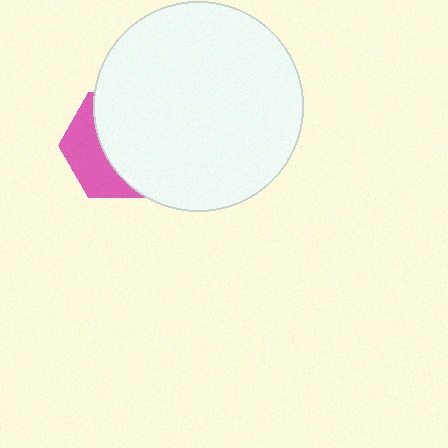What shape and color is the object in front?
The object in front is a white circle.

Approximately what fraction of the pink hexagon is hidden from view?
Roughly 64% of the pink hexagon is hidden behind the white circle.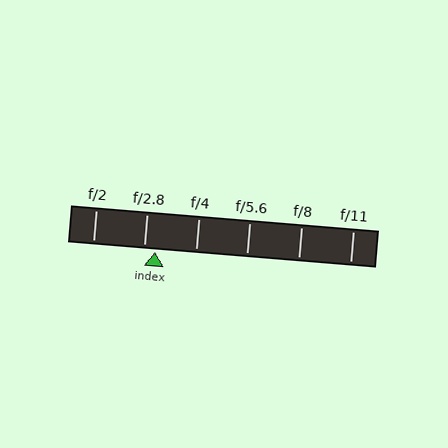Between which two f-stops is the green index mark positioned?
The index mark is between f/2.8 and f/4.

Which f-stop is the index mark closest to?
The index mark is closest to f/2.8.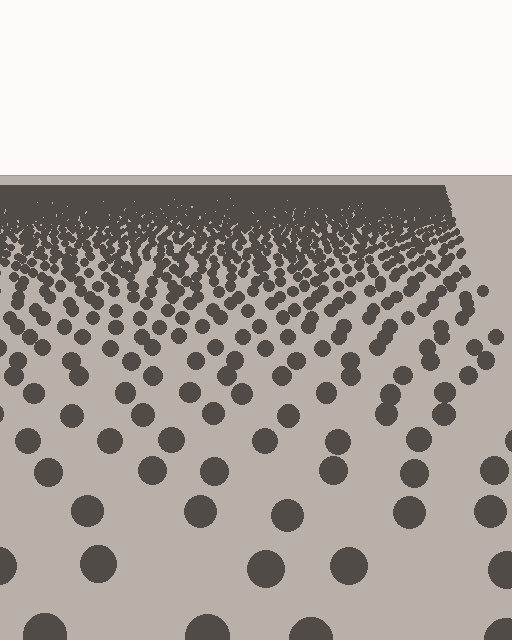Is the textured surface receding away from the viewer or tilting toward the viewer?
The surface is receding away from the viewer. Texture elements get smaller and denser toward the top.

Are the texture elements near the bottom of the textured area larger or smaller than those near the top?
Larger. Near the bottom, elements are closer to the viewer and appear at a bigger on-screen size.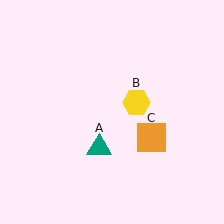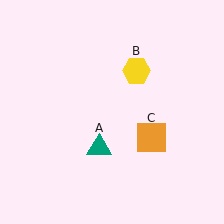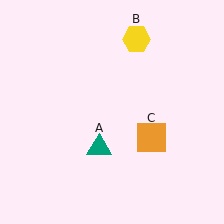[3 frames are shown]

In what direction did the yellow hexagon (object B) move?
The yellow hexagon (object B) moved up.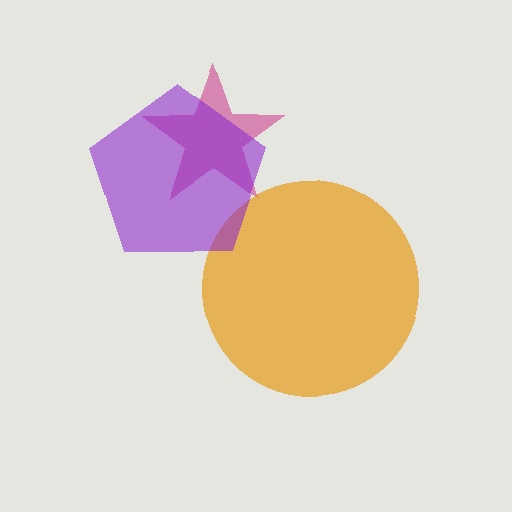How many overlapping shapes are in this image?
There are 3 overlapping shapes in the image.